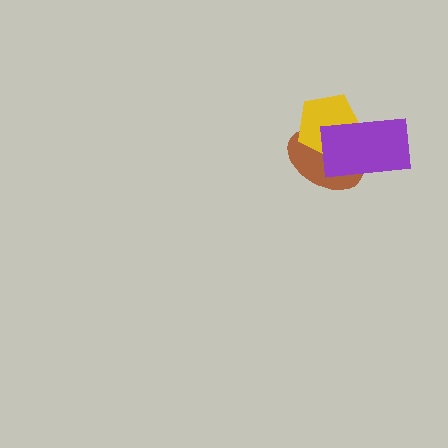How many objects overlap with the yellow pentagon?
2 objects overlap with the yellow pentagon.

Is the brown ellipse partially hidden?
Yes, it is partially covered by another shape.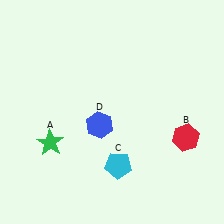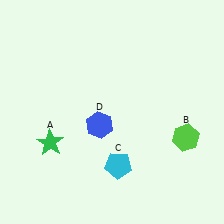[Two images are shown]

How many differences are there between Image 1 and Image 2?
There is 1 difference between the two images.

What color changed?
The hexagon (B) changed from red in Image 1 to lime in Image 2.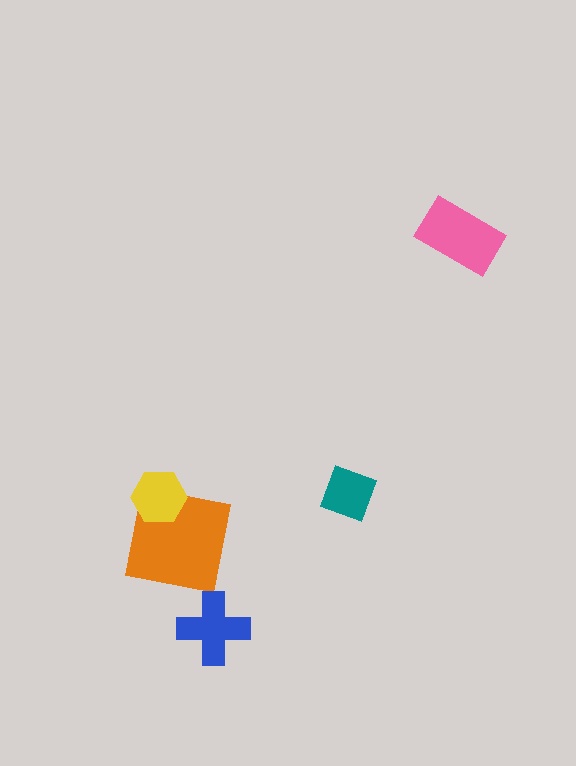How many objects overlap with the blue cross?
0 objects overlap with the blue cross.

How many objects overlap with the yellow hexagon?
1 object overlaps with the yellow hexagon.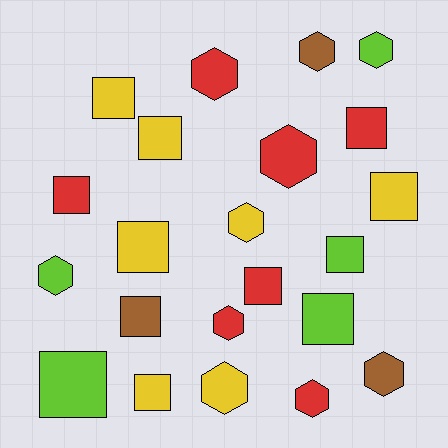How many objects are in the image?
There are 22 objects.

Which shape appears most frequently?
Square, with 12 objects.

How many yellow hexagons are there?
There are 2 yellow hexagons.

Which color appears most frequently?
Red, with 7 objects.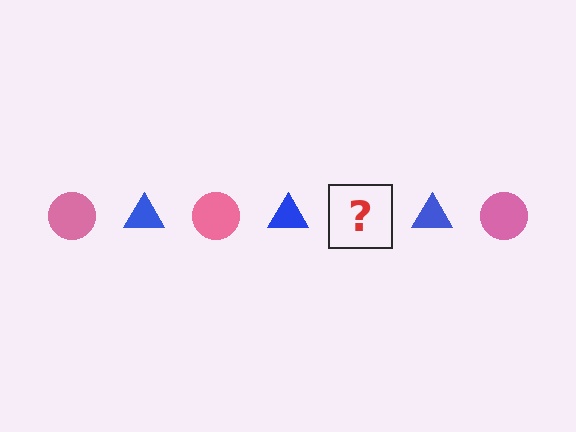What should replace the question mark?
The question mark should be replaced with a pink circle.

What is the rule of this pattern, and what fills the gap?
The rule is that the pattern alternates between pink circle and blue triangle. The gap should be filled with a pink circle.